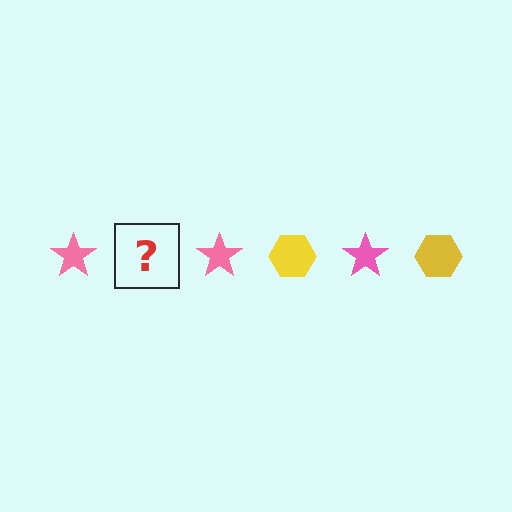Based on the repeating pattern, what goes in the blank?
The blank should be a yellow hexagon.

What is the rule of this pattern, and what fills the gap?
The rule is that the pattern alternates between pink star and yellow hexagon. The gap should be filled with a yellow hexagon.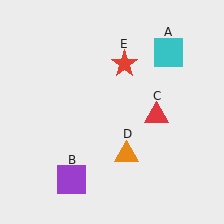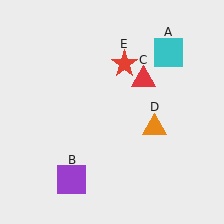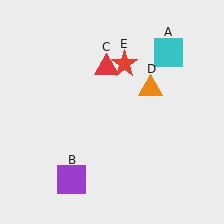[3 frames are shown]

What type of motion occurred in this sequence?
The red triangle (object C), orange triangle (object D) rotated counterclockwise around the center of the scene.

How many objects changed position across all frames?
2 objects changed position: red triangle (object C), orange triangle (object D).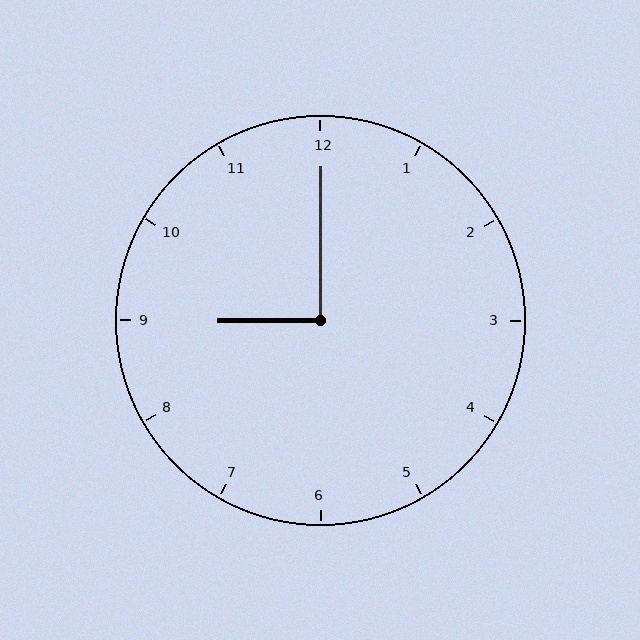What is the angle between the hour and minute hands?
Approximately 90 degrees.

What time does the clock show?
9:00.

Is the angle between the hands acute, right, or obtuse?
It is right.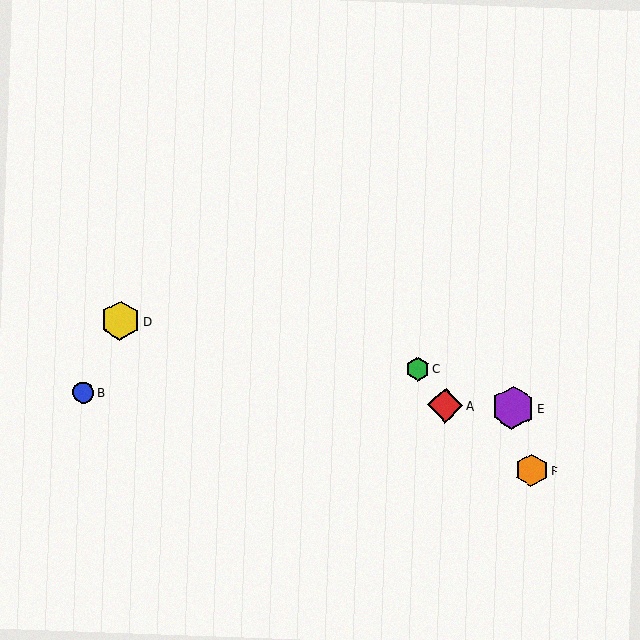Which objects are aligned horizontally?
Objects A, B, E are aligned horizontally.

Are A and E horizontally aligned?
Yes, both are at y≈405.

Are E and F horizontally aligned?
No, E is at y≈408 and F is at y≈470.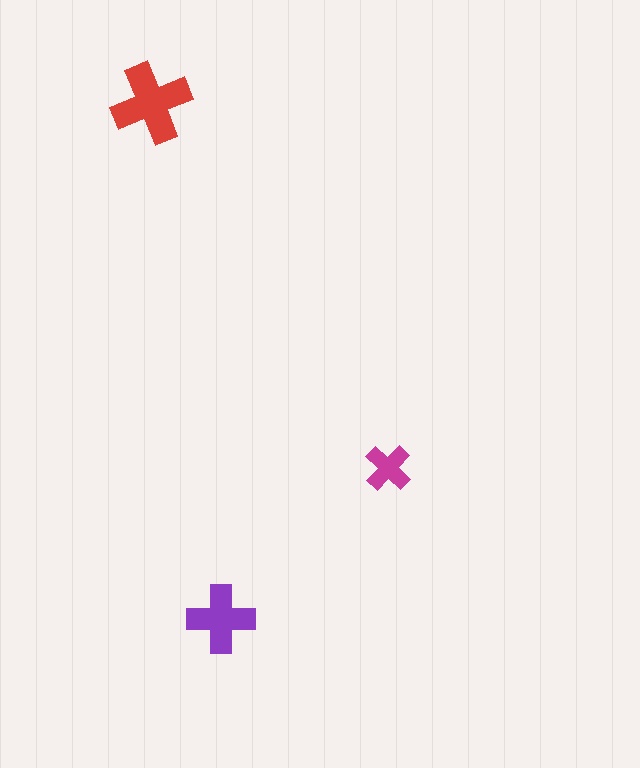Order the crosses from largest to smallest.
the red one, the purple one, the magenta one.